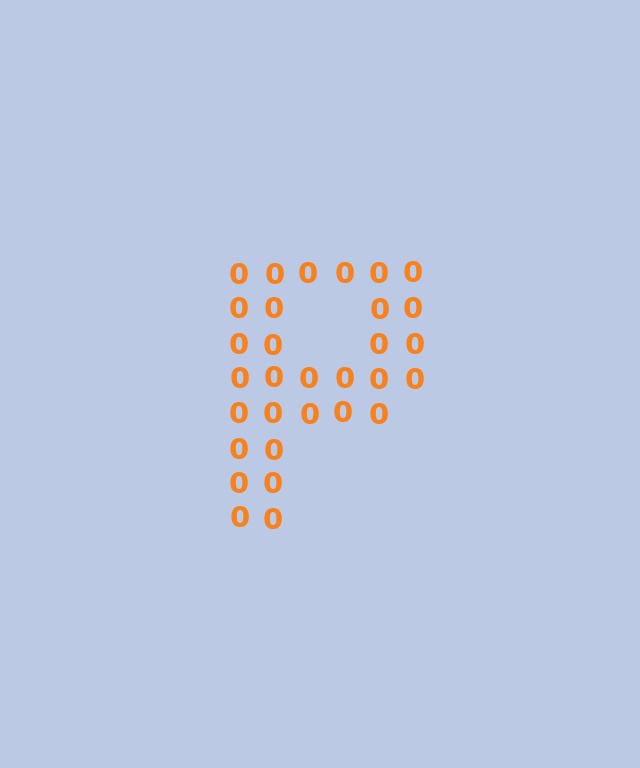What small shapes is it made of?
It is made of small digit 0's.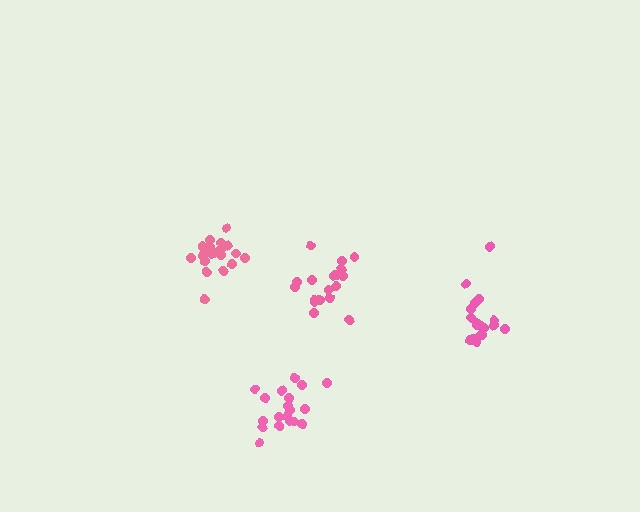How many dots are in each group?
Group 1: 19 dots, Group 2: 18 dots, Group 3: 21 dots, Group 4: 18 dots (76 total).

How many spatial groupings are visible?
There are 4 spatial groupings.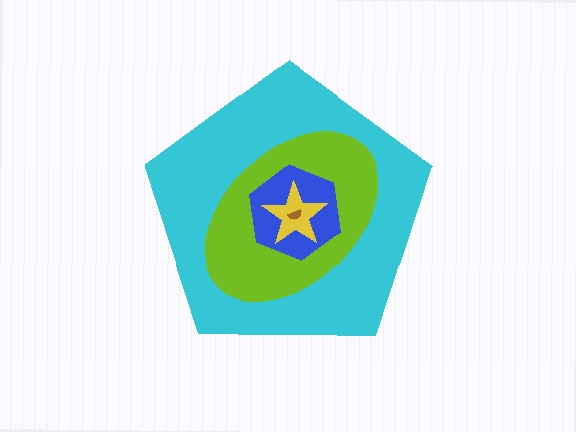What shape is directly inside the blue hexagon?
The yellow star.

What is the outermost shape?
The cyan pentagon.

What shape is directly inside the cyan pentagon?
The lime ellipse.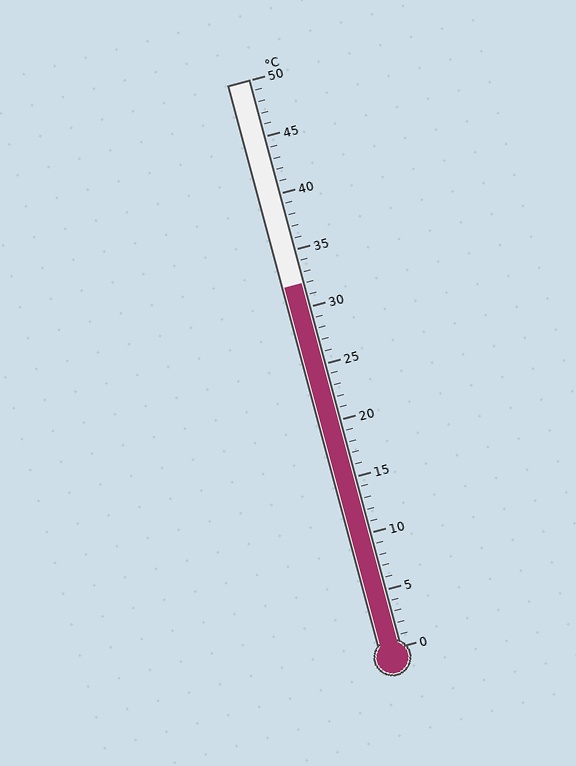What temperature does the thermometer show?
The thermometer shows approximately 32°C.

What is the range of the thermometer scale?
The thermometer scale ranges from 0°C to 50°C.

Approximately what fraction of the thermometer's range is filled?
The thermometer is filled to approximately 65% of its range.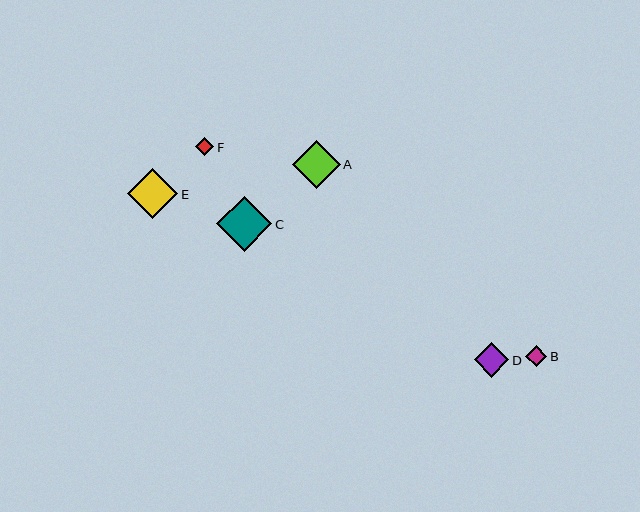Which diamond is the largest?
Diamond C is the largest with a size of approximately 56 pixels.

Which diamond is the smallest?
Diamond F is the smallest with a size of approximately 18 pixels.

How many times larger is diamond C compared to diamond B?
Diamond C is approximately 2.6 times the size of diamond B.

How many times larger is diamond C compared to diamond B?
Diamond C is approximately 2.6 times the size of diamond B.